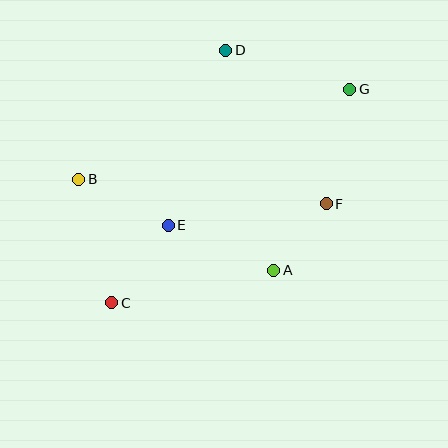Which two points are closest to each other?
Points A and F are closest to each other.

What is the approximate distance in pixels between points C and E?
The distance between C and E is approximately 96 pixels.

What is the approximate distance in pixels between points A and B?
The distance between A and B is approximately 215 pixels.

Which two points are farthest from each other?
Points C and G are farthest from each other.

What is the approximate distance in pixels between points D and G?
The distance between D and G is approximately 130 pixels.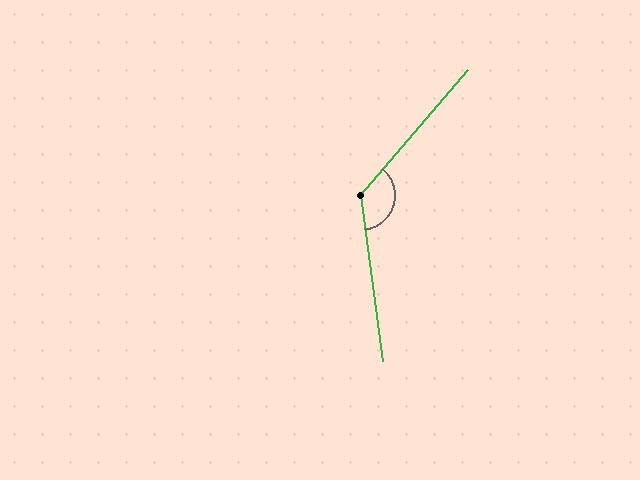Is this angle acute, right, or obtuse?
It is obtuse.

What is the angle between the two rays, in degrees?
Approximately 131 degrees.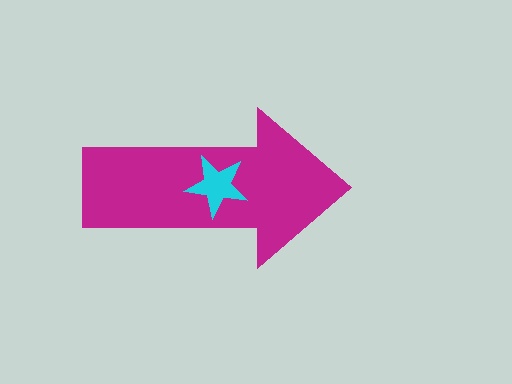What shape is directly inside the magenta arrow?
The cyan star.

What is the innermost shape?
The cyan star.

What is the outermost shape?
The magenta arrow.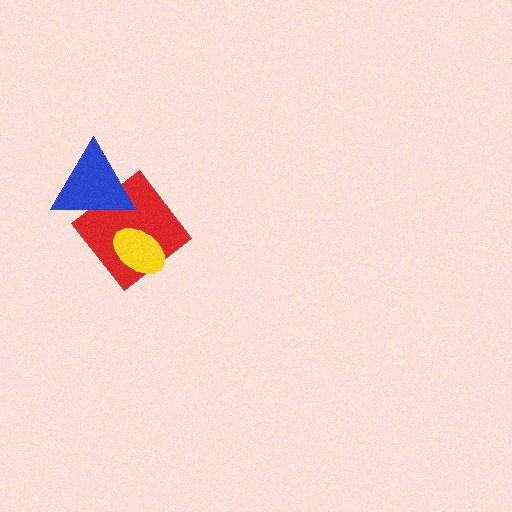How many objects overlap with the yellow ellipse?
1 object overlaps with the yellow ellipse.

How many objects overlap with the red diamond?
2 objects overlap with the red diamond.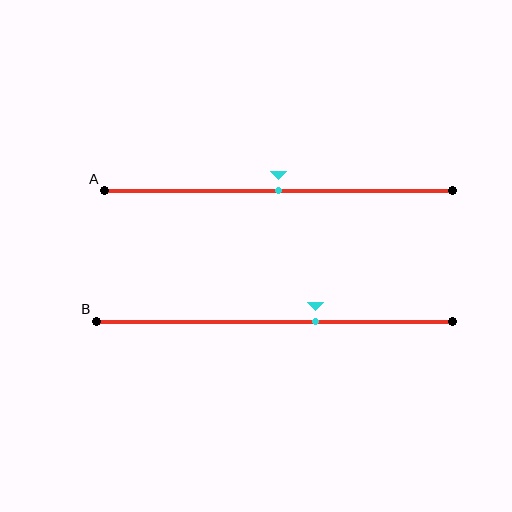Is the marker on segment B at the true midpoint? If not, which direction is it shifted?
No, the marker on segment B is shifted to the right by about 12% of the segment length.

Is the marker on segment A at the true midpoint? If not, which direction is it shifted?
Yes, the marker on segment A is at the true midpoint.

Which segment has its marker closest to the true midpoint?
Segment A has its marker closest to the true midpoint.